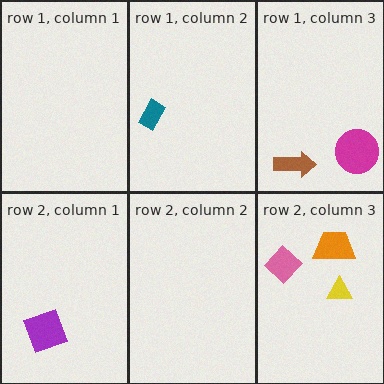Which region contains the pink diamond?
The row 2, column 3 region.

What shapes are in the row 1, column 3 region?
The brown arrow, the magenta circle.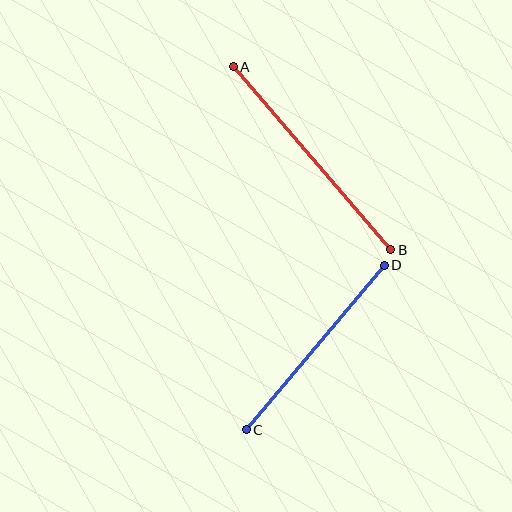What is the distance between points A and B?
The distance is approximately 242 pixels.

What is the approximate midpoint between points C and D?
The midpoint is at approximately (315, 347) pixels.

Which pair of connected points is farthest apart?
Points A and B are farthest apart.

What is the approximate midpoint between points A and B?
The midpoint is at approximately (312, 158) pixels.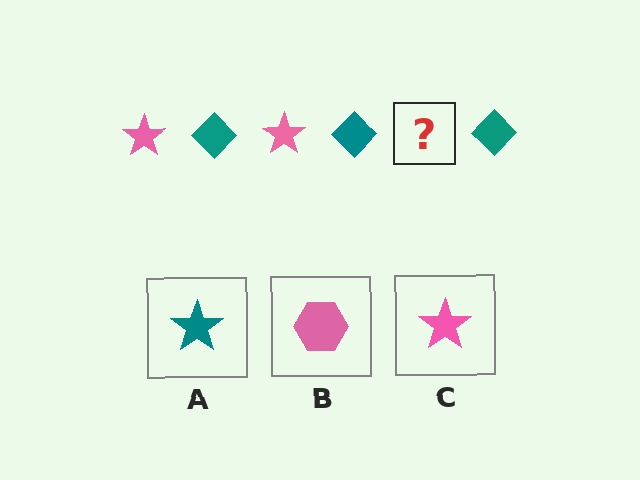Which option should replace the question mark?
Option C.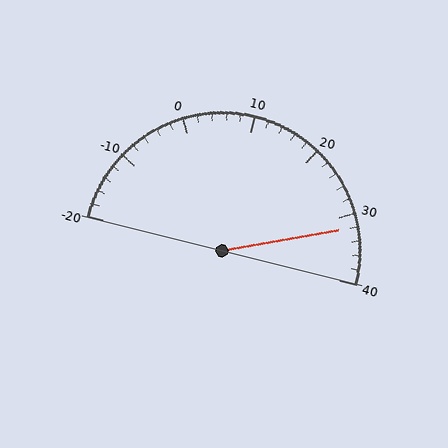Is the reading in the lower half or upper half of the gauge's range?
The reading is in the upper half of the range (-20 to 40).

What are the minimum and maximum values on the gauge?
The gauge ranges from -20 to 40.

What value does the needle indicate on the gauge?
The needle indicates approximately 32.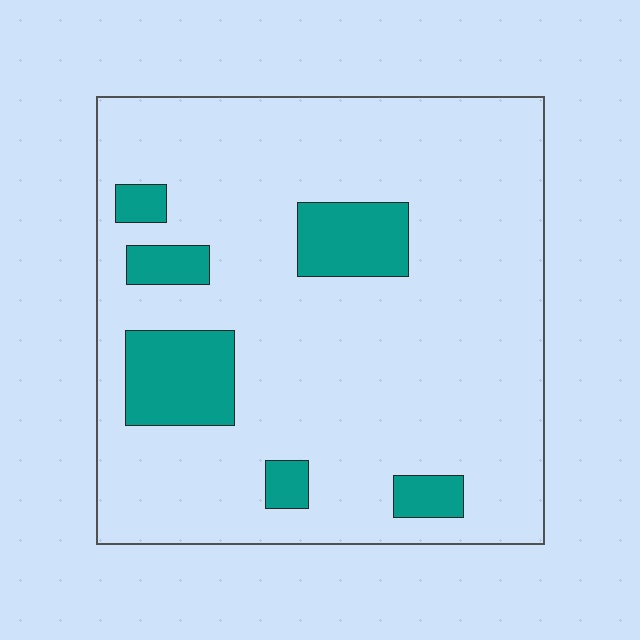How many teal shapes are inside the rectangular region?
6.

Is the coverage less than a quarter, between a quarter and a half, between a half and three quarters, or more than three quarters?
Less than a quarter.